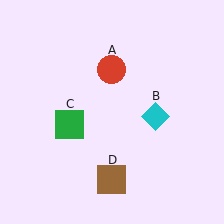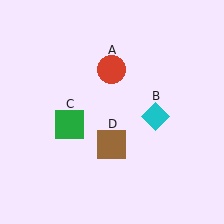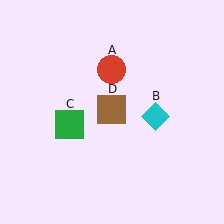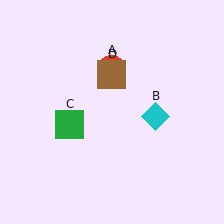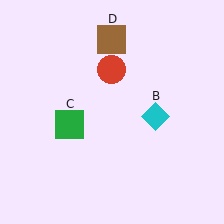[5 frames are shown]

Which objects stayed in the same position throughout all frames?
Red circle (object A) and cyan diamond (object B) and green square (object C) remained stationary.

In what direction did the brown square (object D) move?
The brown square (object D) moved up.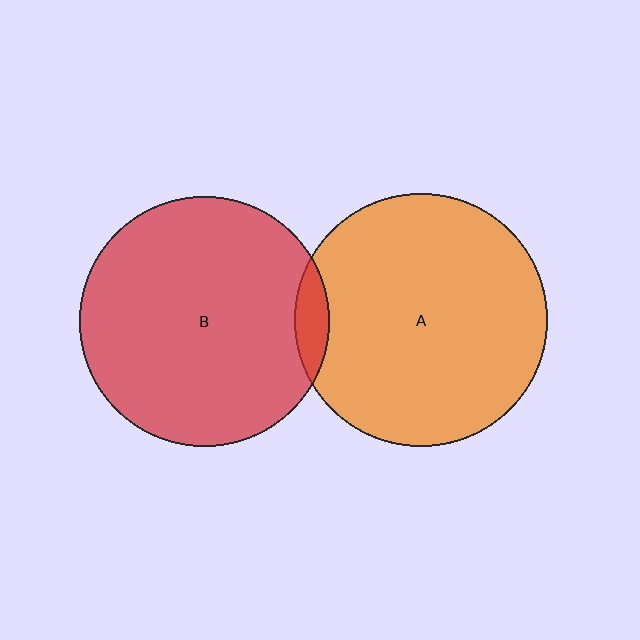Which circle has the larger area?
Circle A (orange).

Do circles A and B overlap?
Yes.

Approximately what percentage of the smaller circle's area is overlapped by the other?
Approximately 5%.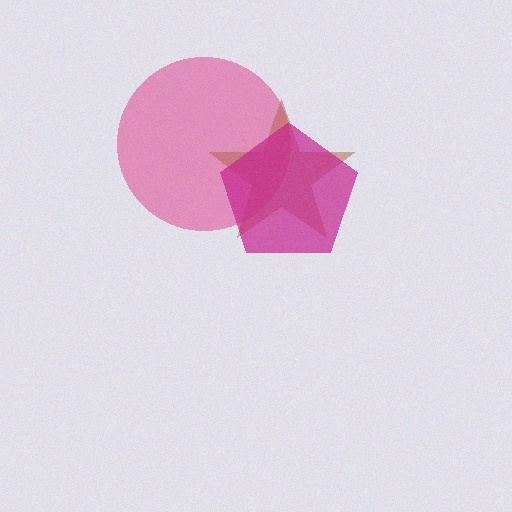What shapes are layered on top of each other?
The layered shapes are: a pink circle, a brown star, a magenta pentagon.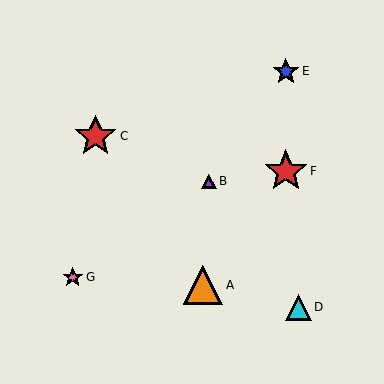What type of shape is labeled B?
Shape B is a purple triangle.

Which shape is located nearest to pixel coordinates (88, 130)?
The red star (labeled C) at (96, 136) is nearest to that location.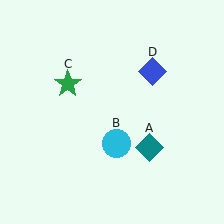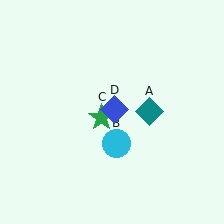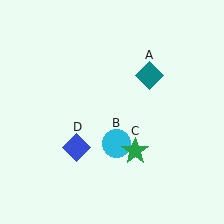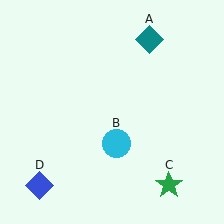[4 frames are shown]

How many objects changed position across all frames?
3 objects changed position: teal diamond (object A), green star (object C), blue diamond (object D).